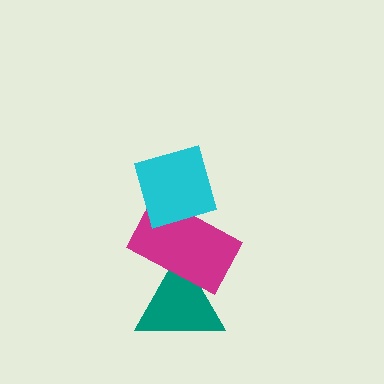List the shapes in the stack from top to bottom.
From top to bottom: the cyan diamond, the magenta rectangle, the teal triangle.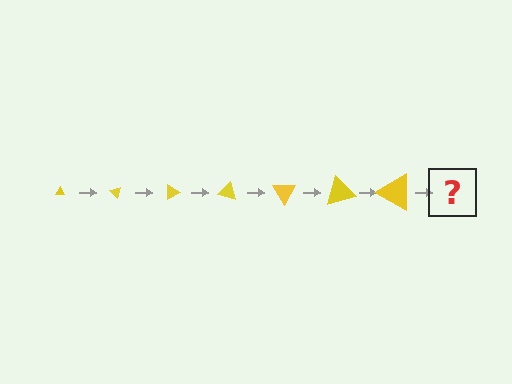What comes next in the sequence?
The next element should be a triangle, larger than the previous one and rotated 315 degrees from the start.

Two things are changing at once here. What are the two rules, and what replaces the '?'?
The two rules are that the triangle grows larger each step and it rotates 45 degrees each step. The '?' should be a triangle, larger than the previous one and rotated 315 degrees from the start.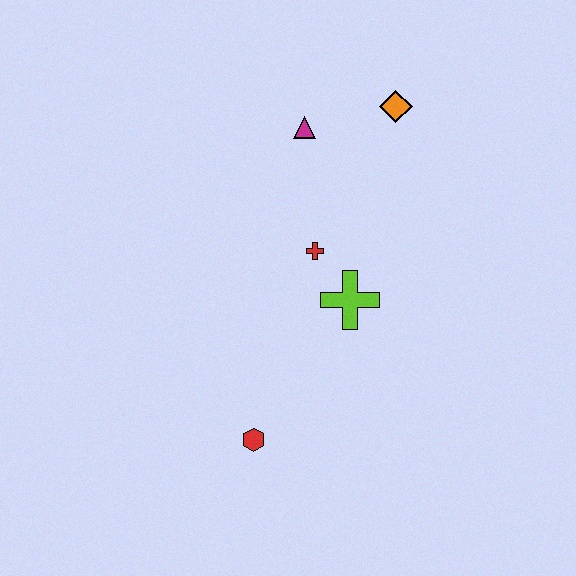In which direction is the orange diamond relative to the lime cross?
The orange diamond is above the lime cross.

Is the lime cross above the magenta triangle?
No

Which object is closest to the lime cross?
The red cross is closest to the lime cross.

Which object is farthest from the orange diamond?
The red hexagon is farthest from the orange diamond.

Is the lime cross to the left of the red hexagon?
No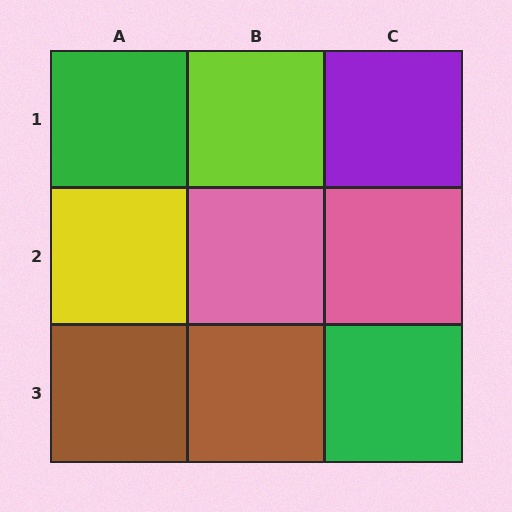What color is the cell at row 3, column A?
Brown.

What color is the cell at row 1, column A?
Green.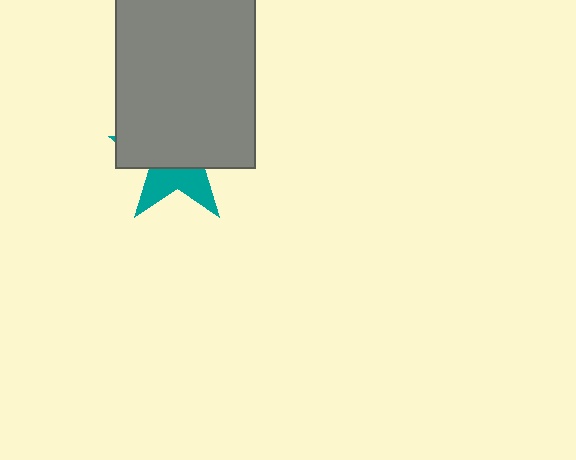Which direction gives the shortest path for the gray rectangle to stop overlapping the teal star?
Moving up gives the shortest separation.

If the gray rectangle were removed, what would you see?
You would see the complete teal star.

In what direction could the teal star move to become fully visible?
The teal star could move down. That would shift it out from behind the gray rectangle entirely.